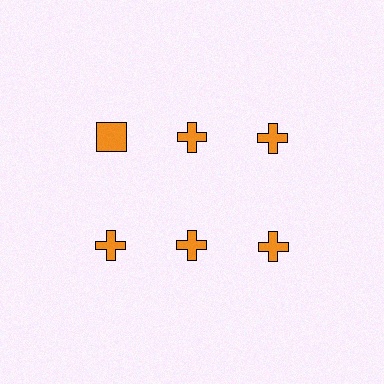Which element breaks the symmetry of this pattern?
The orange square in the top row, leftmost column breaks the symmetry. All other shapes are orange crosses.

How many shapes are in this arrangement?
There are 6 shapes arranged in a grid pattern.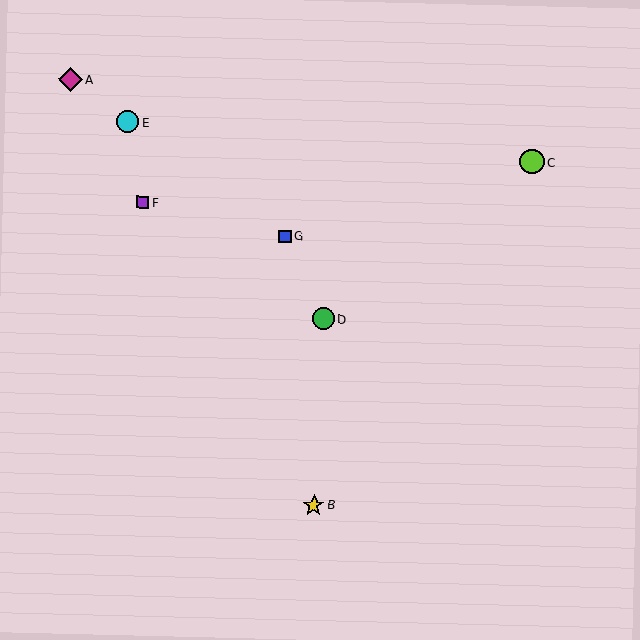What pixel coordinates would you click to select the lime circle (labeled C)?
Click at (532, 162) to select the lime circle C.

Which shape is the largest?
The lime circle (labeled C) is the largest.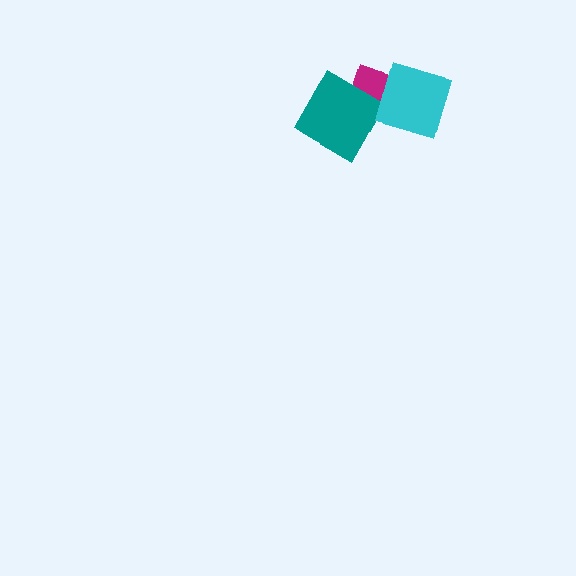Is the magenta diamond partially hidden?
Yes, it is partially covered by another shape.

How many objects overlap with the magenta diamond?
2 objects overlap with the magenta diamond.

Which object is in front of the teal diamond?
The cyan diamond is in front of the teal diamond.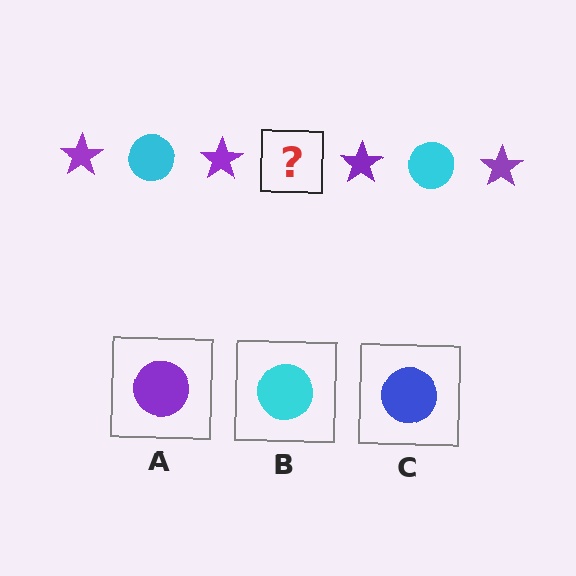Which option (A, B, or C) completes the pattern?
B.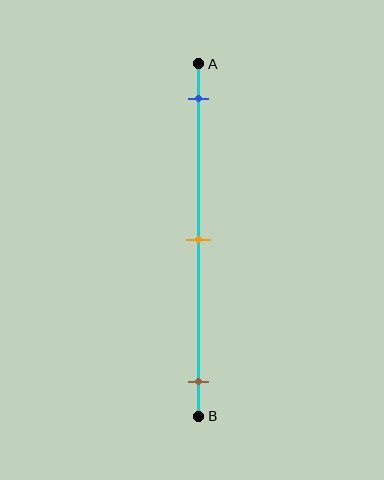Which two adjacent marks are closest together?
The blue and orange marks are the closest adjacent pair.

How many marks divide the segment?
There are 3 marks dividing the segment.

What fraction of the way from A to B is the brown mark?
The brown mark is approximately 90% (0.9) of the way from A to B.